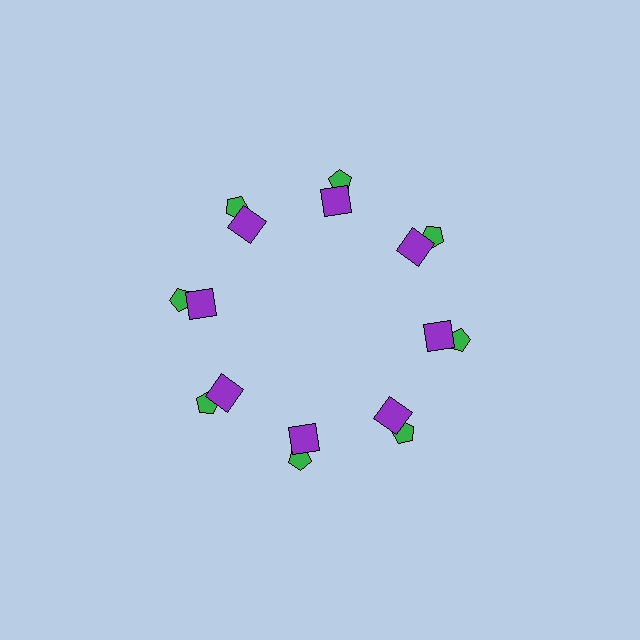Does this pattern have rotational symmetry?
Yes, this pattern has 8-fold rotational symmetry. It looks the same after rotating 45 degrees around the center.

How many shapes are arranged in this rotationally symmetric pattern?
There are 16 shapes, arranged in 8 groups of 2.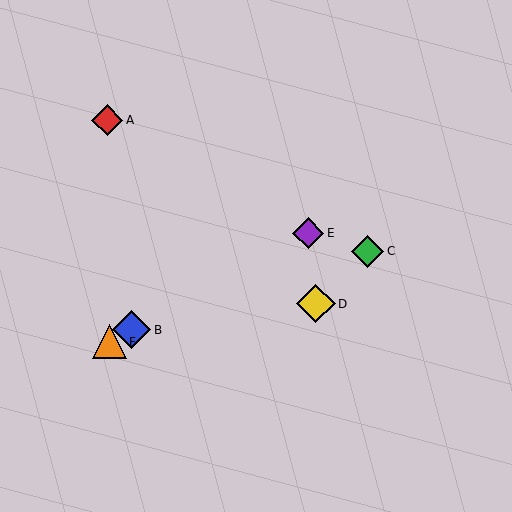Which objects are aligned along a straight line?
Objects B, E, F are aligned along a straight line.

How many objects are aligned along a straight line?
3 objects (B, E, F) are aligned along a straight line.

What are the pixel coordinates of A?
Object A is at (107, 120).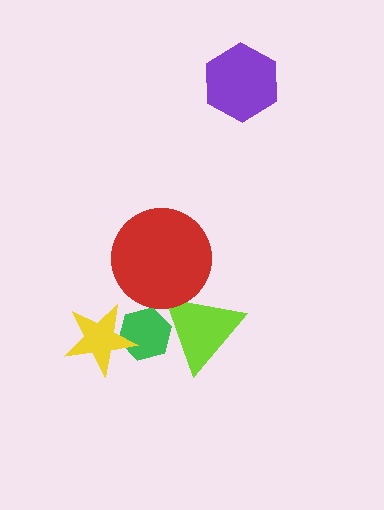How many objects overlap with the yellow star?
1 object overlaps with the yellow star.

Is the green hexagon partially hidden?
Yes, it is partially covered by another shape.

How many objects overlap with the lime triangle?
2 objects overlap with the lime triangle.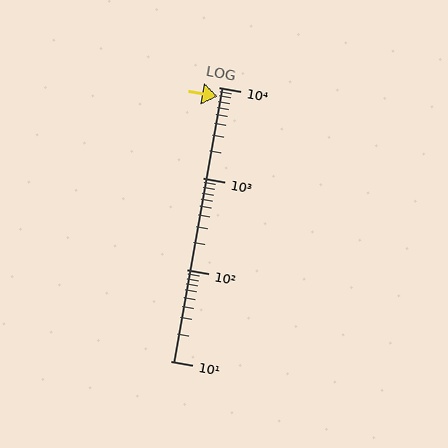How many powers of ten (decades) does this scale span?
The scale spans 3 decades, from 10 to 10000.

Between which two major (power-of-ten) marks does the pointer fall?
The pointer is between 1000 and 10000.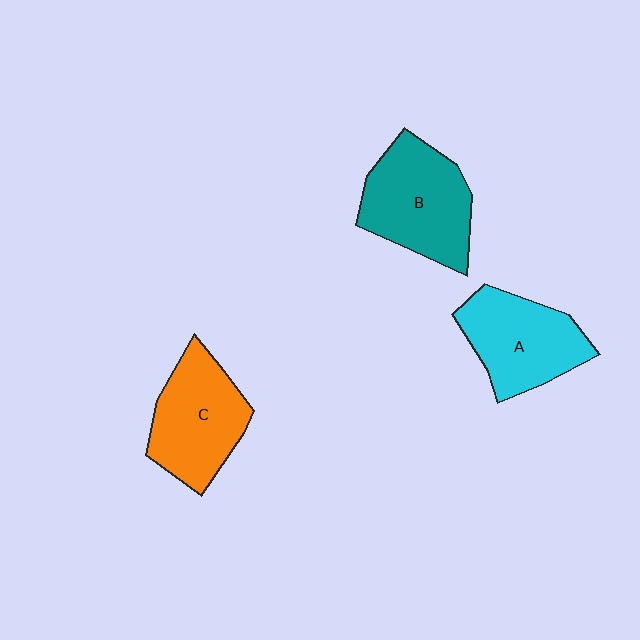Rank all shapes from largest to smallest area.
From largest to smallest: B (teal), C (orange), A (cyan).